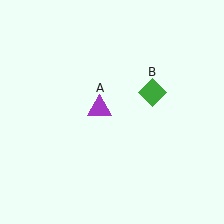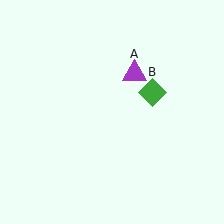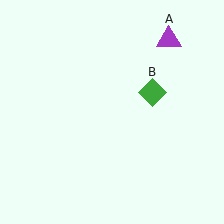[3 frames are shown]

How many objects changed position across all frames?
1 object changed position: purple triangle (object A).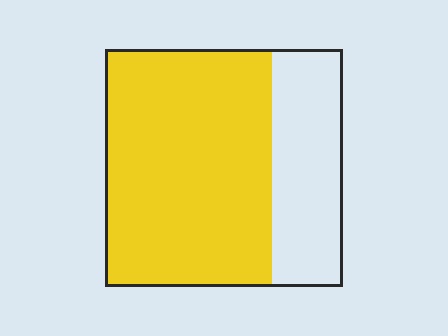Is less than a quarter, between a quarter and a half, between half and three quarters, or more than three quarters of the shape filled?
Between half and three quarters.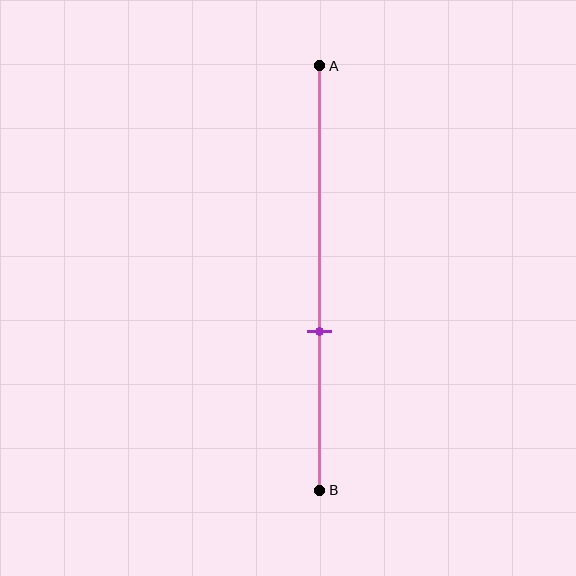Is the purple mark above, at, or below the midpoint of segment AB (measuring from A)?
The purple mark is below the midpoint of segment AB.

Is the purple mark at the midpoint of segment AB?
No, the mark is at about 60% from A, not at the 50% midpoint.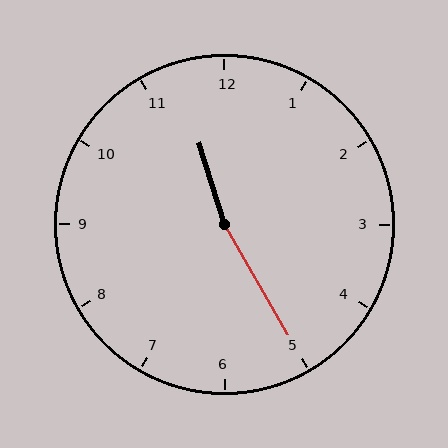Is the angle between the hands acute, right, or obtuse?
It is obtuse.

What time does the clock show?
11:25.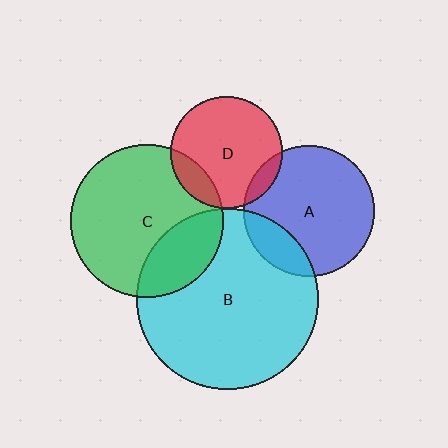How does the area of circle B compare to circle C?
Approximately 1.4 times.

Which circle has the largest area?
Circle B (cyan).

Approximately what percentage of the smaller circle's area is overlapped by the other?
Approximately 25%.